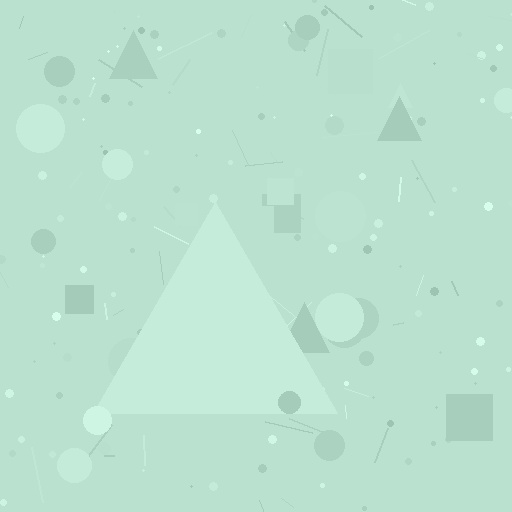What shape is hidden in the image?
A triangle is hidden in the image.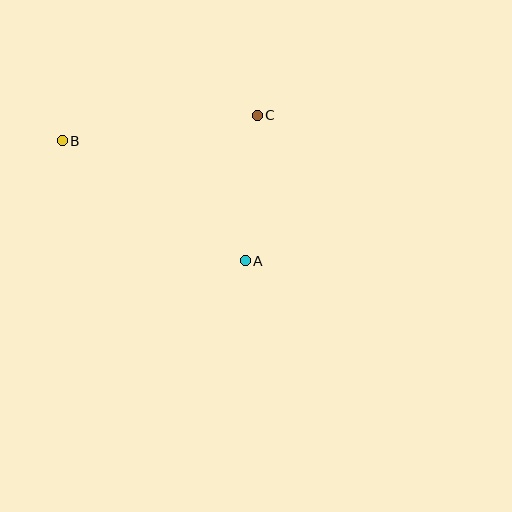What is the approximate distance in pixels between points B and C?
The distance between B and C is approximately 197 pixels.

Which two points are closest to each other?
Points A and C are closest to each other.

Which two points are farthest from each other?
Points A and B are farthest from each other.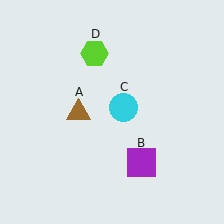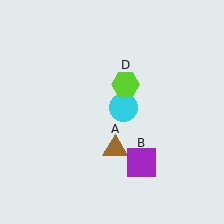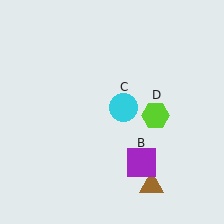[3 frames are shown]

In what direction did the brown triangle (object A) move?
The brown triangle (object A) moved down and to the right.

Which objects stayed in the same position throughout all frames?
Purple square (object B) and cyan circle (object C) remained stationary.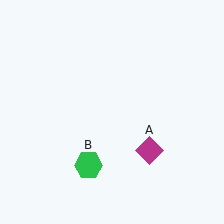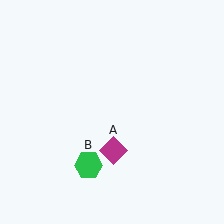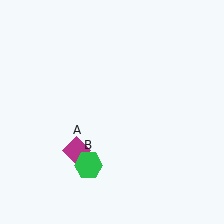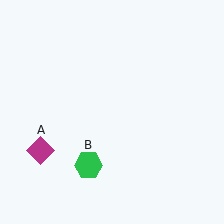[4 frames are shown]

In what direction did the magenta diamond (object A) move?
The magenta diamond (object A) moved left.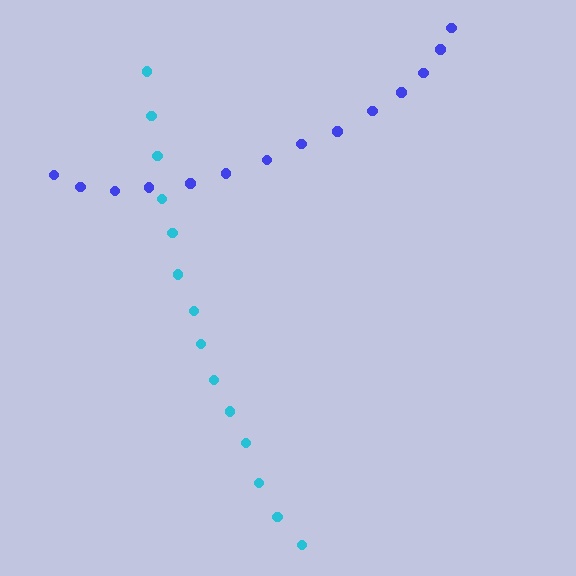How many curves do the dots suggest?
There are 2 distinct paths.